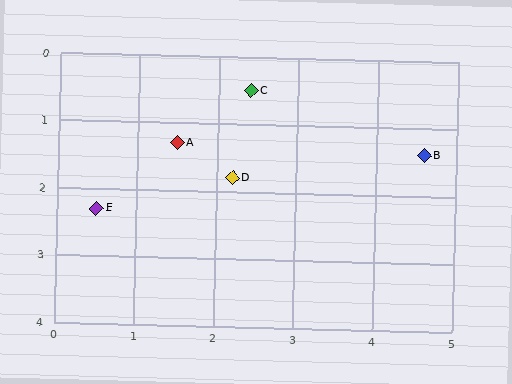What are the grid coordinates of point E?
Point E is at approximately (0.5, 2.3).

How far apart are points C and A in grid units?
Points C and A are about 1.2 grid units apart.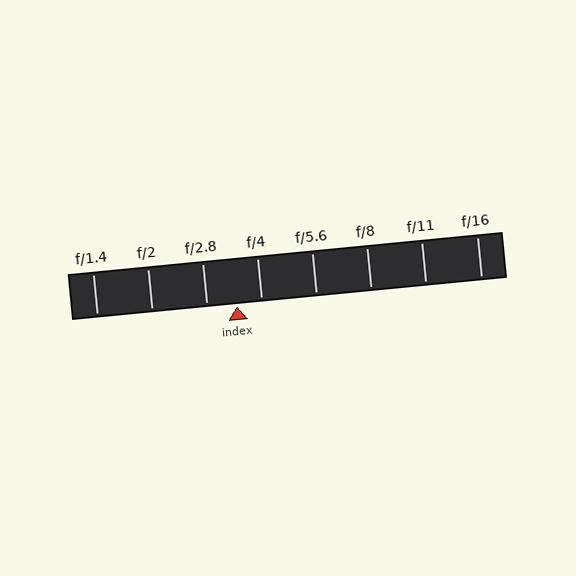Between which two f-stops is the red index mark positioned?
The index mark is between f/2.8 and f/4.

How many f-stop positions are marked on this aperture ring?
There are 8 f-stop positions marked.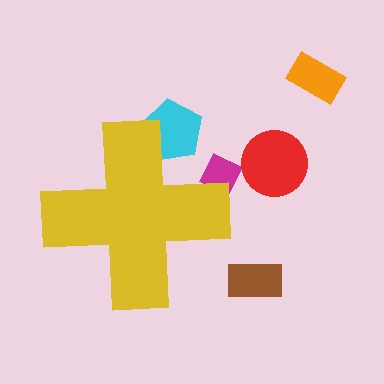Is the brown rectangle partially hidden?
No, the brown rectangle is fully visible.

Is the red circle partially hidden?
No, the red circle is fully visible.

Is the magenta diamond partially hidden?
Yes, the magenta diamond is partially hidden behind the yellow cross.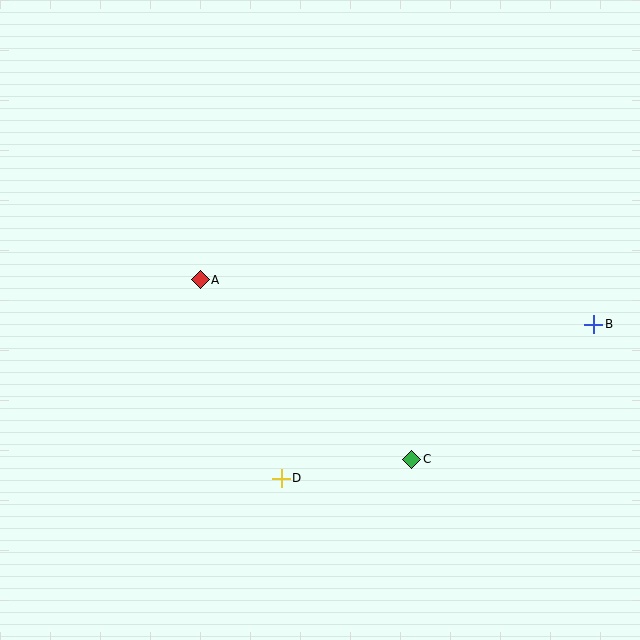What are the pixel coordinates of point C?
Point C is at (412, 459).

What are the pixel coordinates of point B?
Point B is at (594, 324).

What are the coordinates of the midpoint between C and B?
The midpoint between C and B is at (503, 392).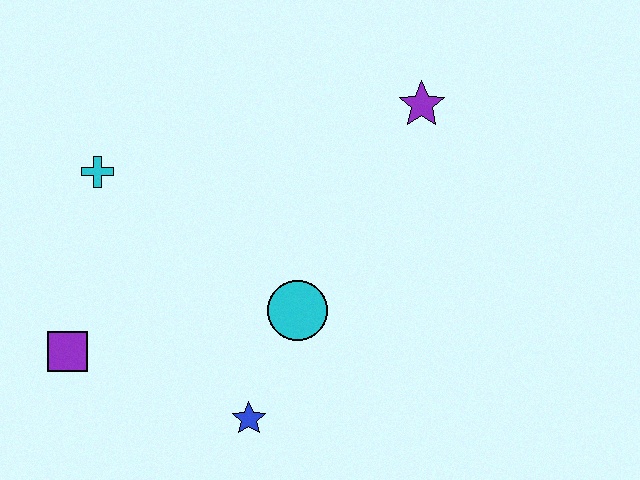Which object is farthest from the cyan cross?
The purple star is farthest from the cyan cross.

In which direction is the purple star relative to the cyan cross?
The purple star is to the right of the cyan cross.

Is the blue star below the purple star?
Yes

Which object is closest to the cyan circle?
The blue star is closest to the cyan circle.